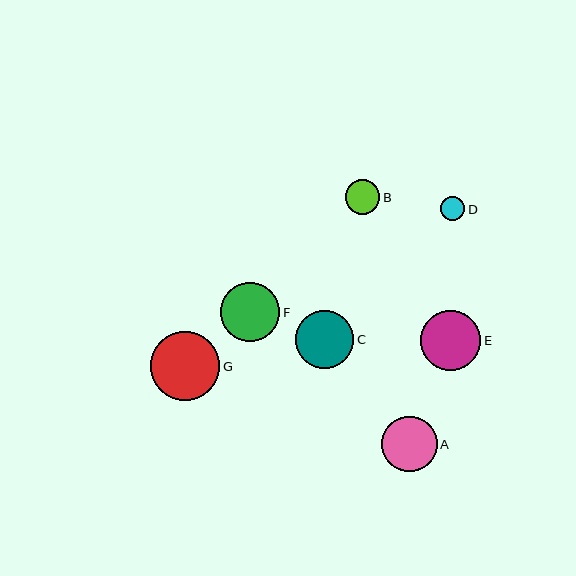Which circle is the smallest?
Circle D is the smallest with a size of approximately 24 pixels.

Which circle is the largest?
Circle G is the largest with a size of approximately 69 pixels.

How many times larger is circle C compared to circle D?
Circle C is approximately 2.4 times the size of circle D.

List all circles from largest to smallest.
From largest to smallest: G, E, F, C, A, B, D.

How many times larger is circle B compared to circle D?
Circle B is approximately 1.4 times the size of circle D.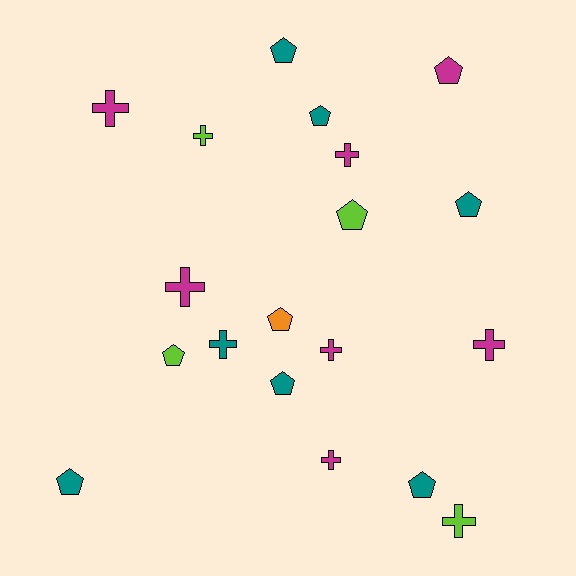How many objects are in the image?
There are 19 objects.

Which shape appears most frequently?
Pentagon, with 10 objects.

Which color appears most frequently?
Teal, with 7 objects.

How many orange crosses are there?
There are no orange crosses.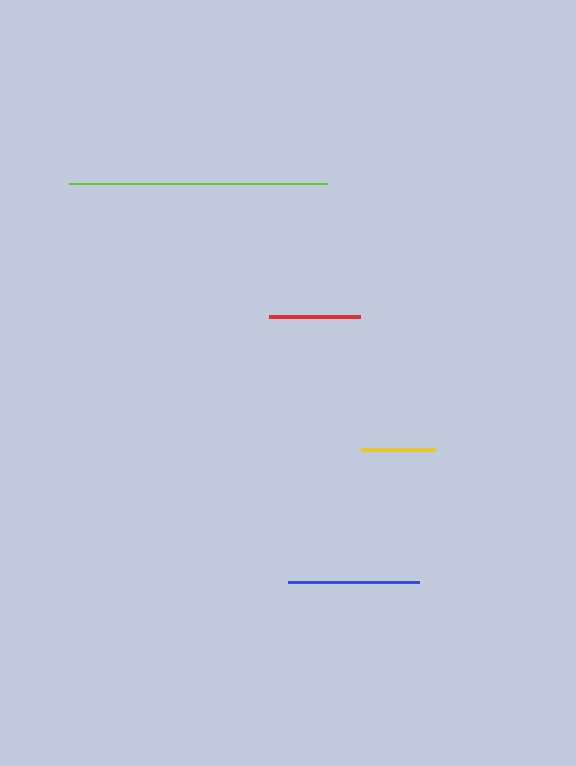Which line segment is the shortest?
The yellow line is the shortest at approximately 74 pixels.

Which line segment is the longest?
The lime line is the longest at approximately 258 pixels.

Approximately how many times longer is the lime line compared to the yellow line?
The lime line is approximately 3.5 times the length of the yellow line.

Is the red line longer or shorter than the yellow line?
The red line is longer than the yellow line.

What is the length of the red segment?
The red segment is approximately 91 pixels long.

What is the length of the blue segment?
The blue segment is approximately 131 pixels long.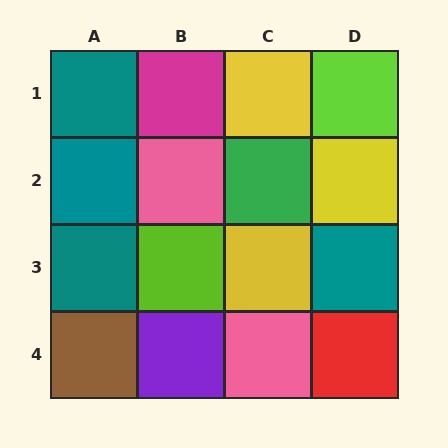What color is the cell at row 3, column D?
Teal.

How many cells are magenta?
1 cell is magenta.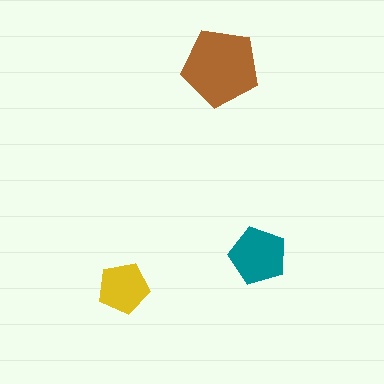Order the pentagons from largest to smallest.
the brown one, the teal one, the yellow one.